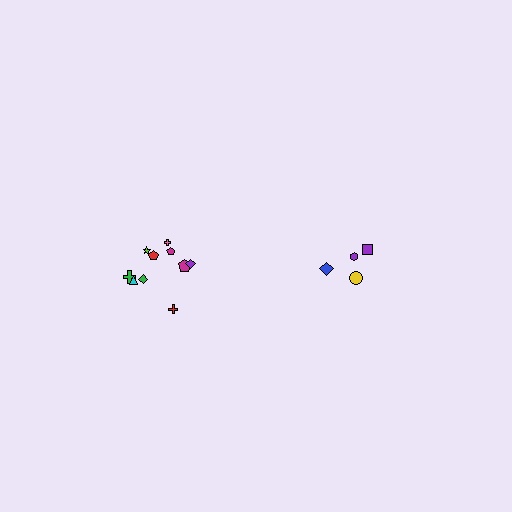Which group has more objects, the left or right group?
The left group.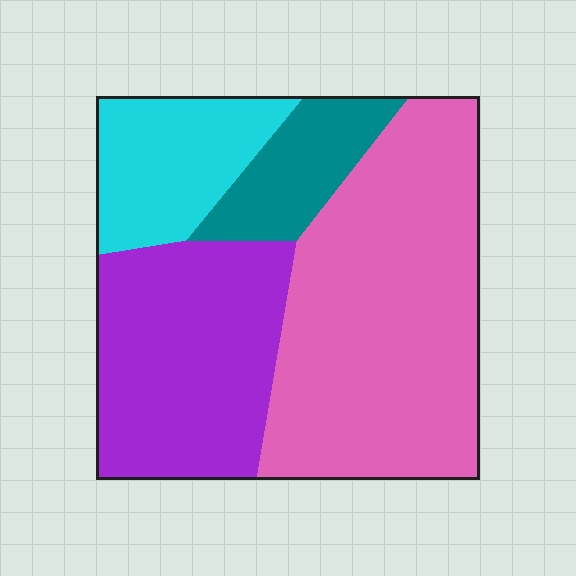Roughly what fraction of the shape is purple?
Purple takes up between a quarter and a half of the shape.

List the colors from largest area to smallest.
From largest to smallest: pink, purple, cyan, teal.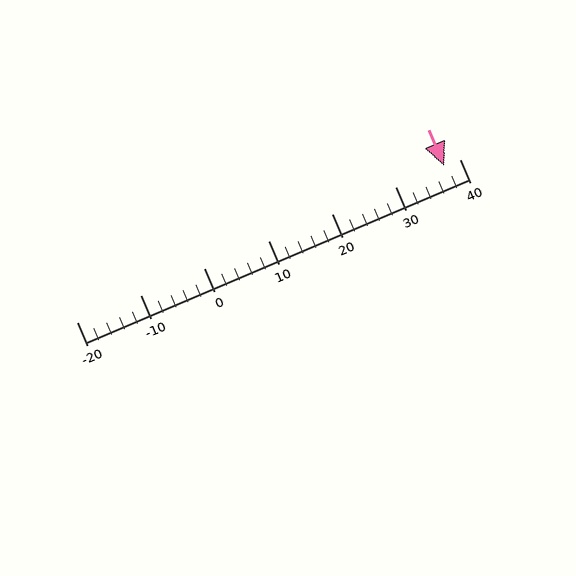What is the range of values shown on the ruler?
The ruler shows values from -20 to 40.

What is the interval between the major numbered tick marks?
The major tick marks are spaced 10 units apart.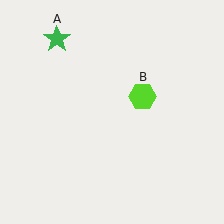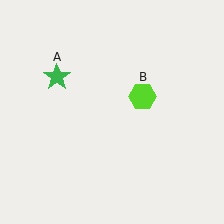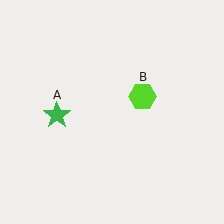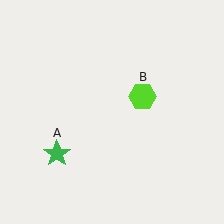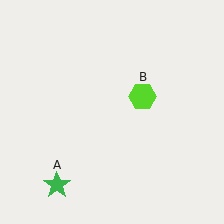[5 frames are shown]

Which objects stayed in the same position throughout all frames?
Lime hexagon (object B) remained stationary.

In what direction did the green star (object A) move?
The green star (object A) moved down.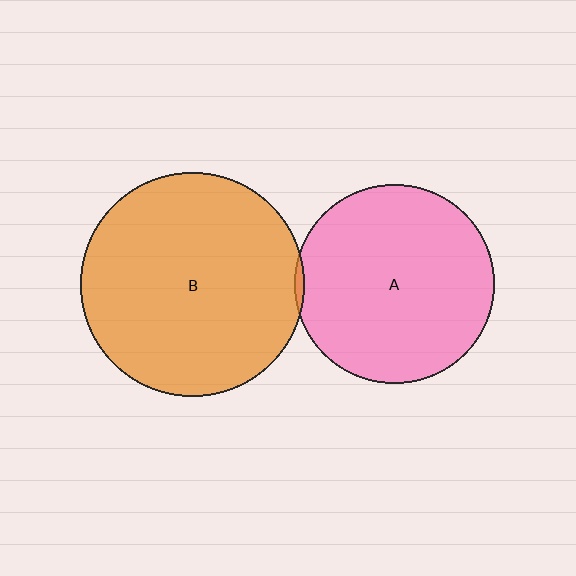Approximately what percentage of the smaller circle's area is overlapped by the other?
Approximately 5%.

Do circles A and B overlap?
Yes.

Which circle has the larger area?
Circle B (orange).